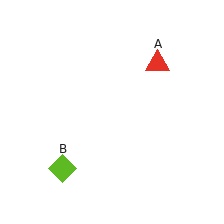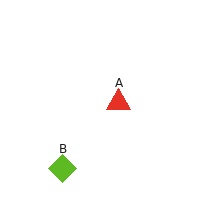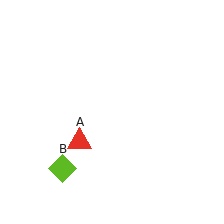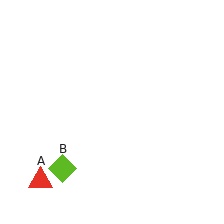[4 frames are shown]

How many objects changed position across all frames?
1 object changed position: red triangle (object A).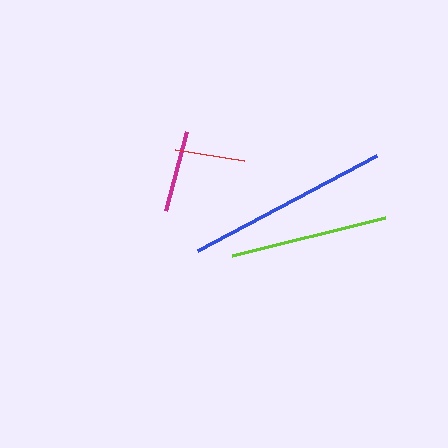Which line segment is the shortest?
The red line is the shortest at approximately 70 pixels.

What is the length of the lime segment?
The lime segment is approximately 158 pixels long.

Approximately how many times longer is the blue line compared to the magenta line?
The blue line is approximately 2.5 times the length of the magenta line.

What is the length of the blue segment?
The blue segment is approximately 203 pixels long.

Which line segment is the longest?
The blue line is the longest at approximately 203 pixels.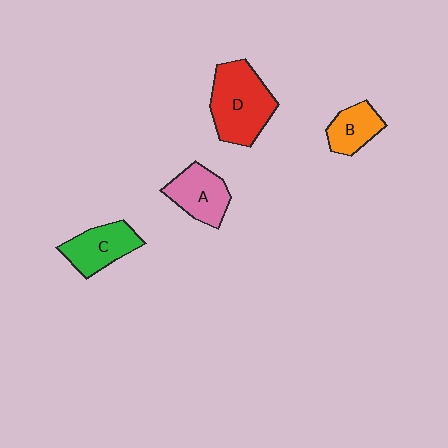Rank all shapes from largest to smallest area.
From largest to smallest: D (red), C (green), A (pink), B (orange).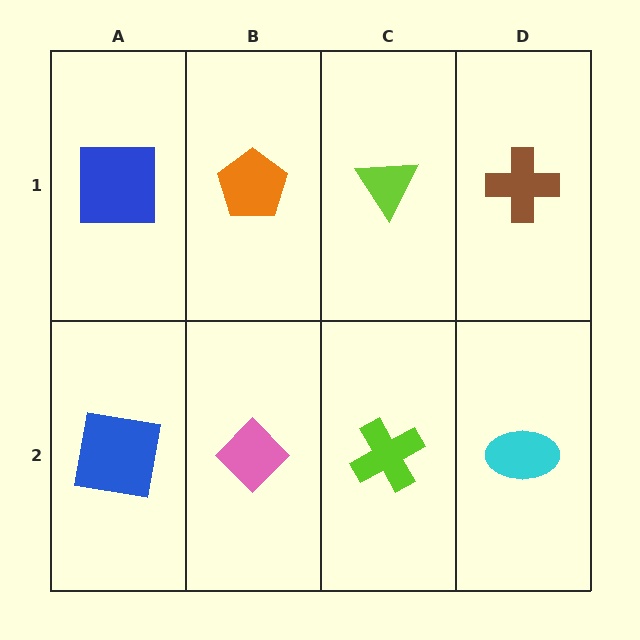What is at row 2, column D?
A cyan ellipse.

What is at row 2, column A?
A blue square.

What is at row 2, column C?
A lime cross.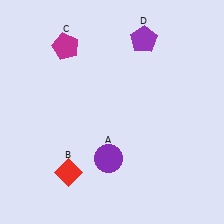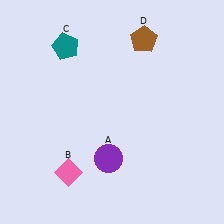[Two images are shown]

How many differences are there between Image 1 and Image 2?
There are 3 differences between the two images.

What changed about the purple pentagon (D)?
In Image 1, D is purple. In Image 2, it changed to brown.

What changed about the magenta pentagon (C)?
In Image 1, C is magenta. In Image 2, it changed to teal.